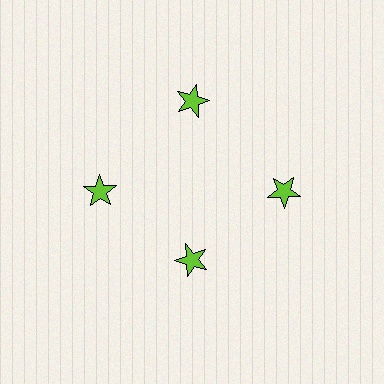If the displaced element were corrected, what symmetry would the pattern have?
It would have 4-fold rotational symmetry — the pattern would map onto itself every 90 degrees.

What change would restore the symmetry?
The symmetry would be restored by moving it outward, back onto the ring so that all 4 stars sit at equal angles and equal distance from the center.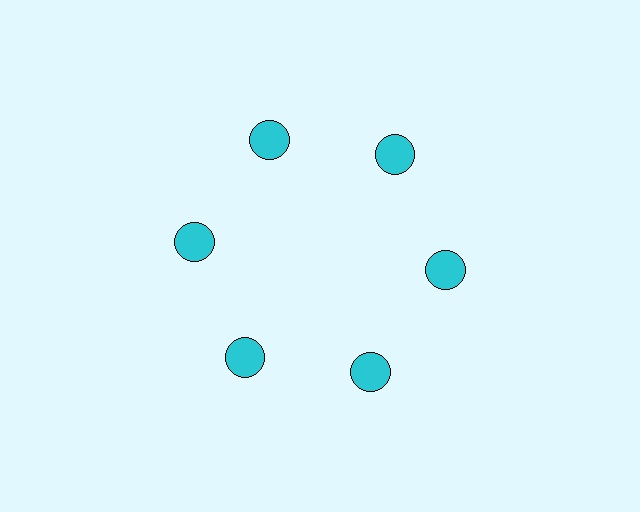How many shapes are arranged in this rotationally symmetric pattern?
There are 6 shapes, arranged in 6 groups of 1.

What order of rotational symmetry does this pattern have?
This pattern has 6-fold rotational symmetry.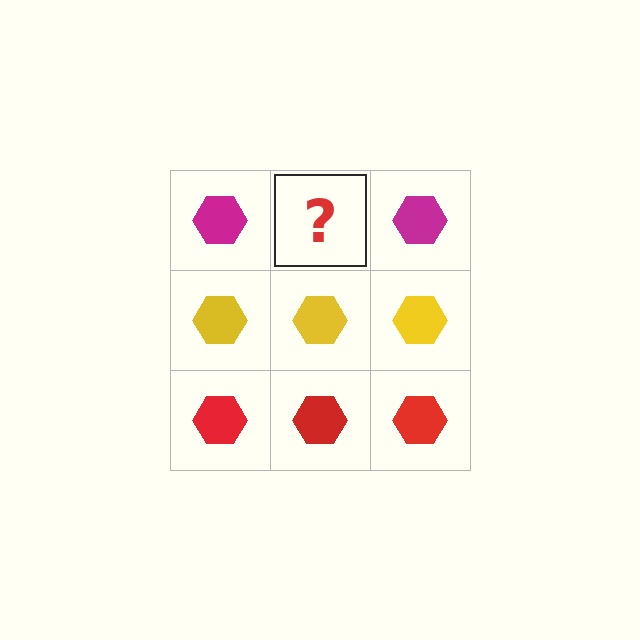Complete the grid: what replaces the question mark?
The question mark should be replaced with a magenta hexagon.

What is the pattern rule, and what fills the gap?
The rule is that each row has a consistent color. The gap should be filled with a magenta hexagon.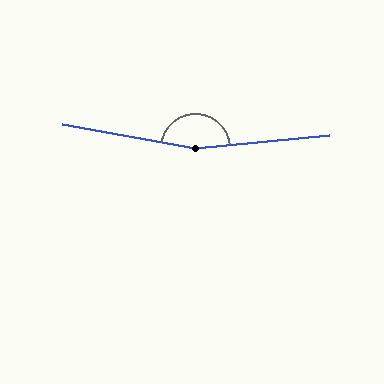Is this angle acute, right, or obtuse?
It is obtuse.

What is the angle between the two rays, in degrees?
Approximately 164 degrees.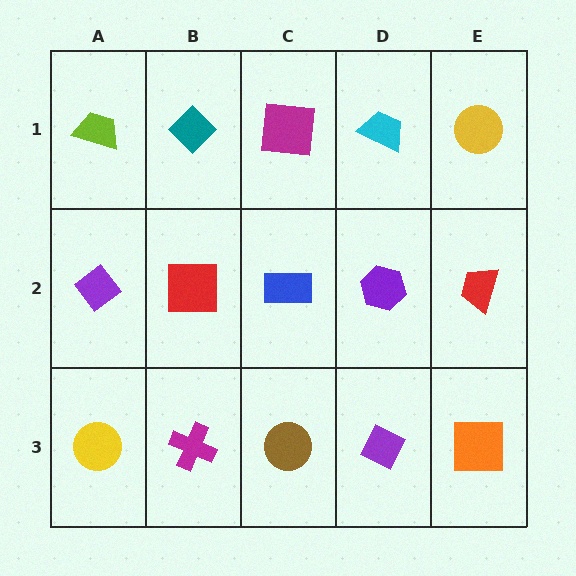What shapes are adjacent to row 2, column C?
A magenta square (row 1, column C), a brown circle (row 3, column C), a red square (row 2, column B), a purple hexagon (row 2, column D).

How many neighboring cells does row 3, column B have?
3.